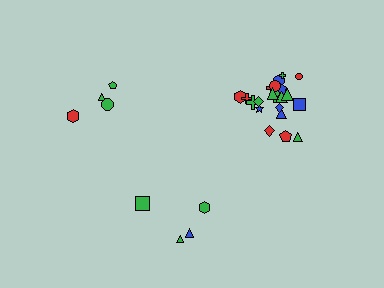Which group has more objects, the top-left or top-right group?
The top-right group.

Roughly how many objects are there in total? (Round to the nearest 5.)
Roughly 30 objects in total.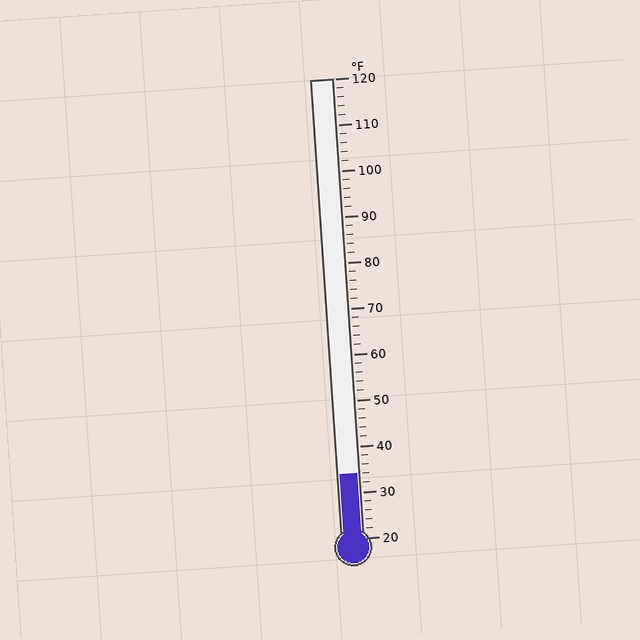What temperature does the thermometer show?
The thermometer shows approximately 34°F.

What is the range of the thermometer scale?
The thermometer scale ranges from 20°F to 120°F.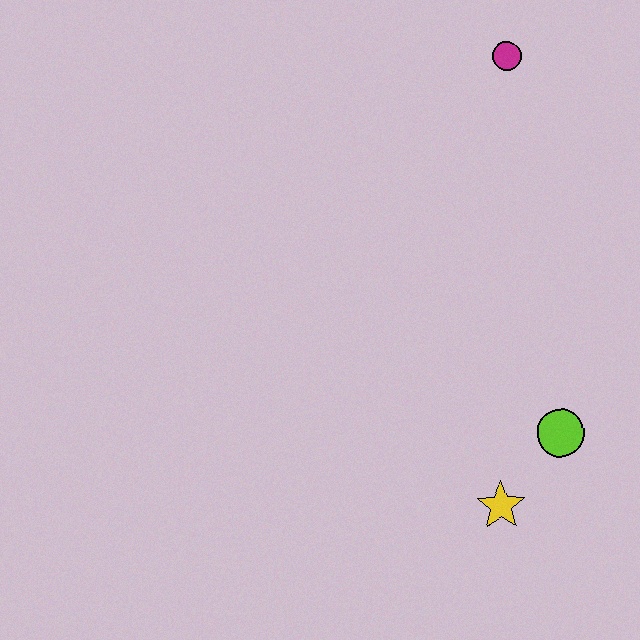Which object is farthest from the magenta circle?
The yellow star is farthest from the magenta circle.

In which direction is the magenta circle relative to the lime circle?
The magenta circle is above the lime circle.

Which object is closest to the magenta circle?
The lime circle is closest to the magenta circle.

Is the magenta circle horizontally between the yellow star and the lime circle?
Yes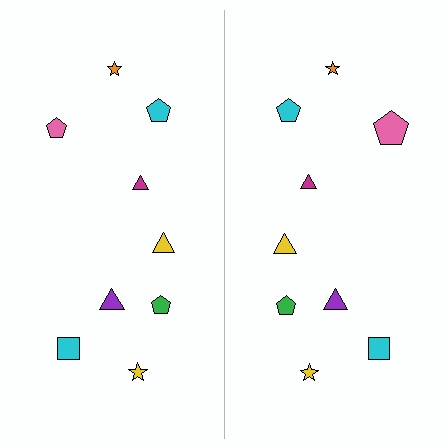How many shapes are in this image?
There are 18 shapes in this image.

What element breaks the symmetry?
The pink pentagon on the right side has a different size than its mirror counterpart.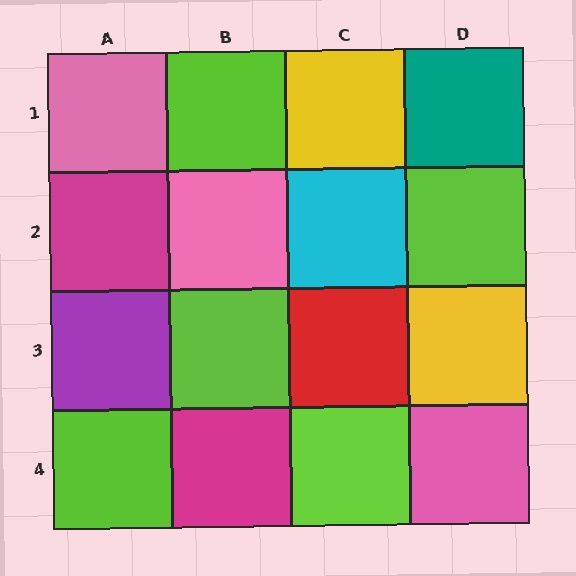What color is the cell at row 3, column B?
Lime.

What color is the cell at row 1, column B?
Lime.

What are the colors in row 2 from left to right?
Magenta, pink, cyan, lime.